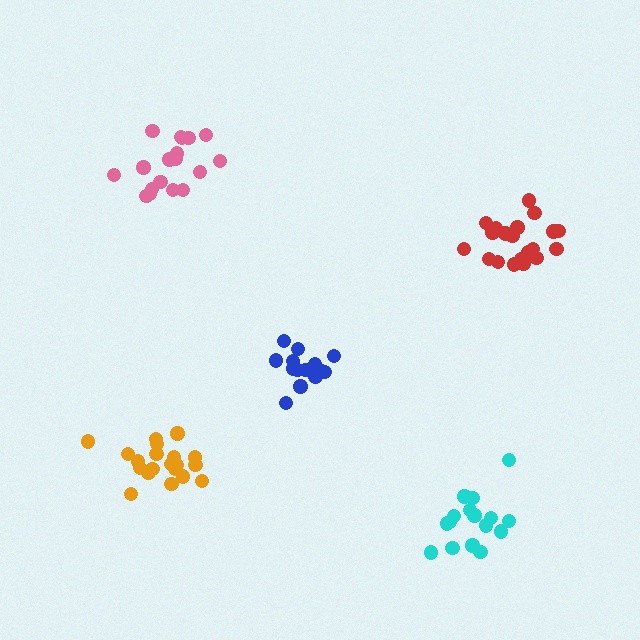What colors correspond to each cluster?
The clusters are colored: blue, orange, cyan, red, pink.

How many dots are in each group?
Group 1: 14 dots, Group 2: 20 dots, Group 3: 16 dots, Group 4: 20 dots, Group 5: 18 dots (88 total).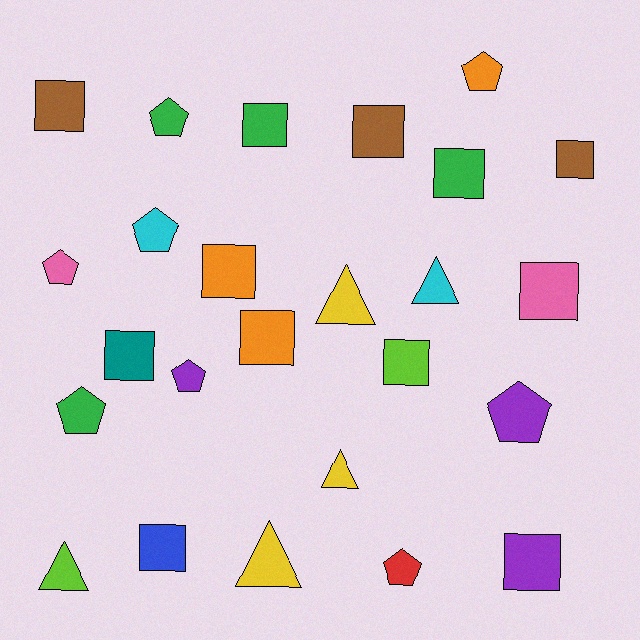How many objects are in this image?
There are 25 objects.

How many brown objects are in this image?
There are 3 brown objects.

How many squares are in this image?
There are 12 squares.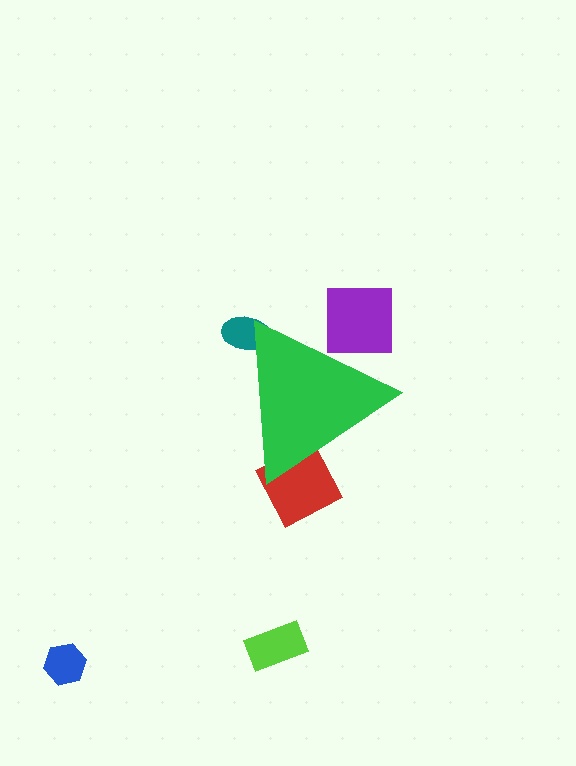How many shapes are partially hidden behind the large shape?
3 shapes are partially hidden.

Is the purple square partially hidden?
Yes, the purple square is partially hidden behind the green triangle.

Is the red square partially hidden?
Yes, the red square is partially hidden behind the green triangle.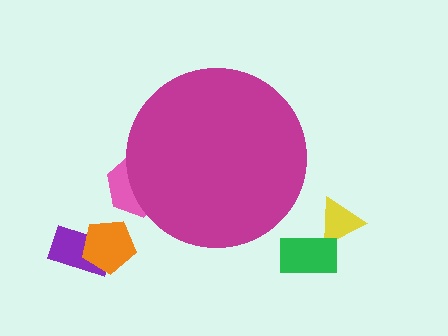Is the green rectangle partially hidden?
No, the green rectangle is fully visible.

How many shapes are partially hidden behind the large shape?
1 shape is partially hidden.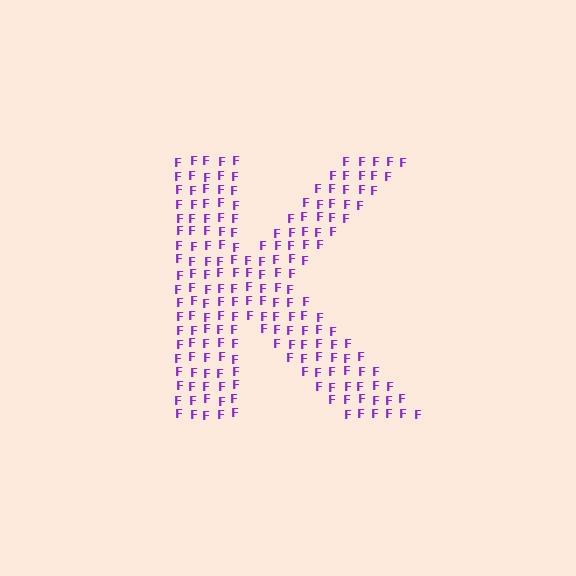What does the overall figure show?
The overall figure shows the letter K.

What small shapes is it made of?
It is made of small letter F's.